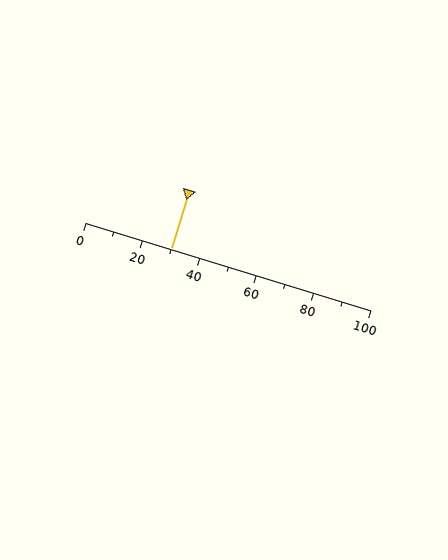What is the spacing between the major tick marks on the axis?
The major ticks are spaced 20 apart.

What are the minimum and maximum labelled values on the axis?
The axis runs from 0 to 100.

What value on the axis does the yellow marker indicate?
The marker indicates approximately 30.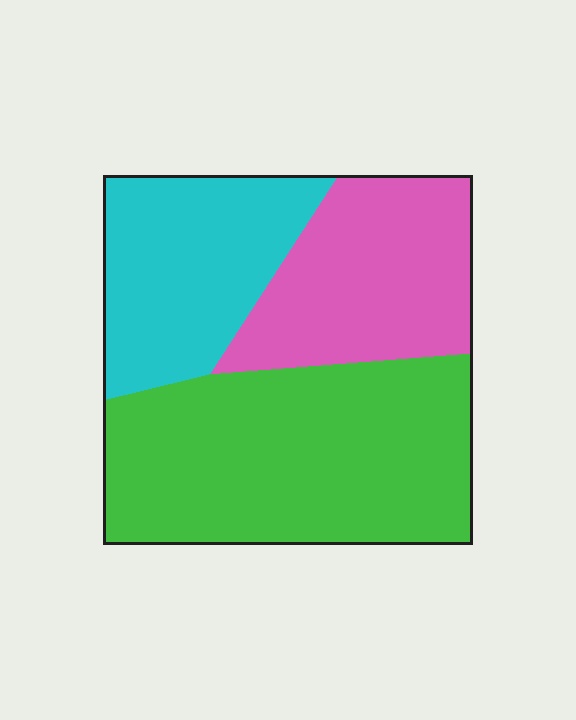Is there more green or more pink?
Green.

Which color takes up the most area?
Green, at roughly 45%.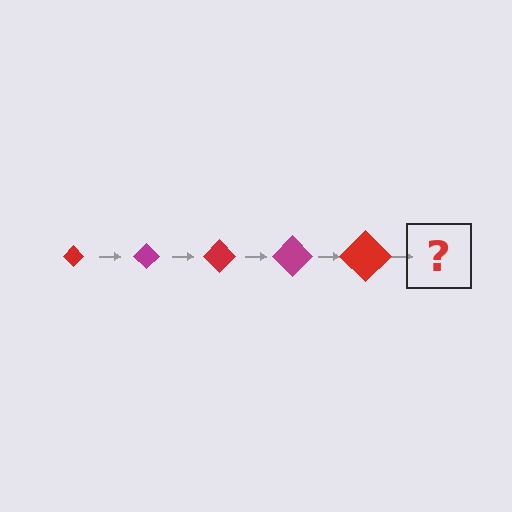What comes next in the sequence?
The next element should be a magenta diamond, larger than the previous one.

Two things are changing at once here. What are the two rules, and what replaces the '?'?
The two rules are that the diamond grows larger each step and the color cycles through red and magenta. The '?' should be a magenta diamond, larger than the previous one.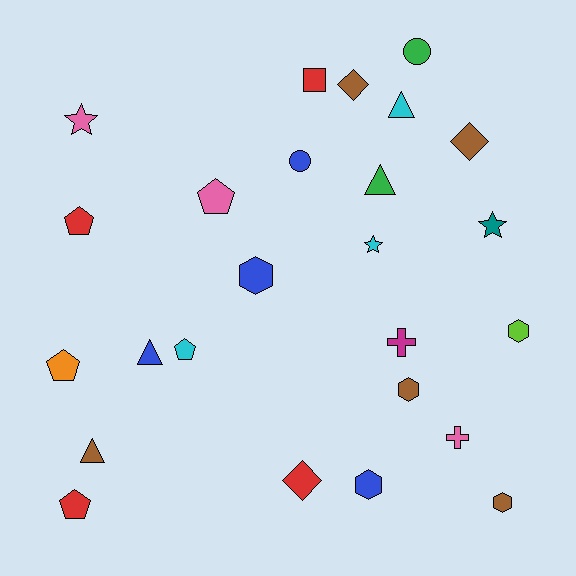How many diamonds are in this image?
There are 3 diamonds.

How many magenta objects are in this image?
There is 1 magenta object.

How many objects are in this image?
There are 25 objects.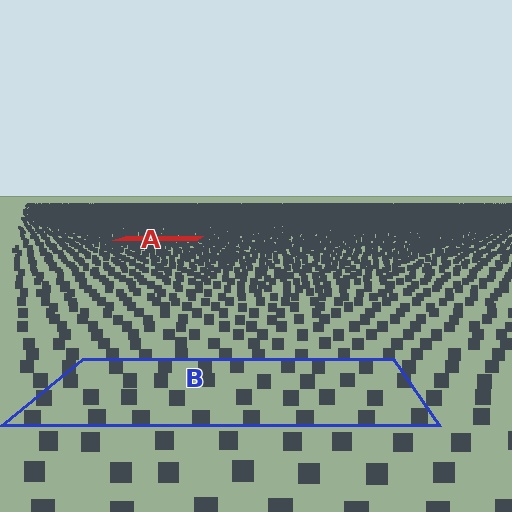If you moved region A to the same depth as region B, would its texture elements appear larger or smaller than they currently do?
They would appear larger. At a closer depth, the same texture elements are projected at a bigger on-screen size.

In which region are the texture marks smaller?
The texture marks are smaller in region A, because it is farther away.